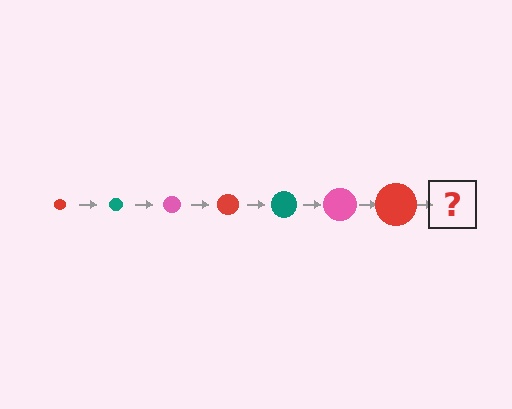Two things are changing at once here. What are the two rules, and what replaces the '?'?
The two rules are that the circle grows larger each step and the color cycles through red, teal, and pink. The '?' should be a teal circle, larger than the previous one.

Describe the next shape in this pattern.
It should be a teal circle, larger than the previous one.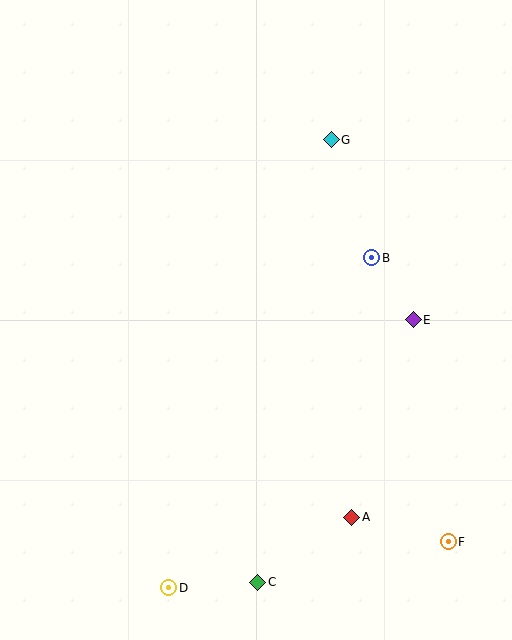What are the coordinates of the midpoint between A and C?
The midpoint between A and C is at (305, 550).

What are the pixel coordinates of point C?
Point C is at (258, 582).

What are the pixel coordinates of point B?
Point B is at (372, 258).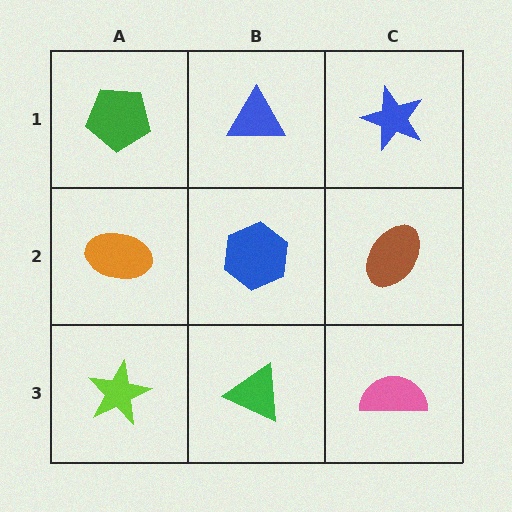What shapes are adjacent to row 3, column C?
A brown ellipse (row 2, column C), a green triangle (row 3, column B).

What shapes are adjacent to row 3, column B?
A blue hexagon (row 2, column B), a lime star (row 3, column A), a pink semicircle (row 3, column C).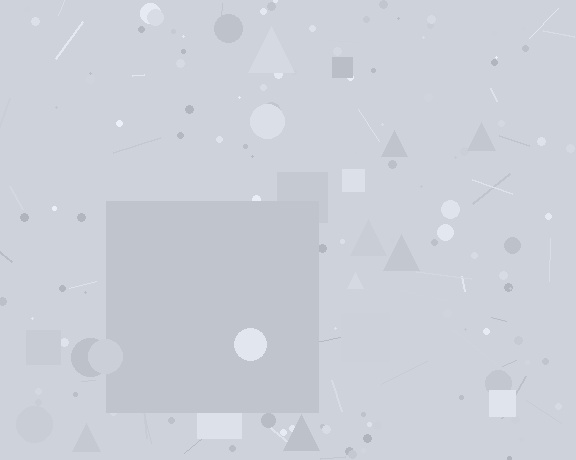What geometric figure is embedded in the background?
A square is embedded in the background.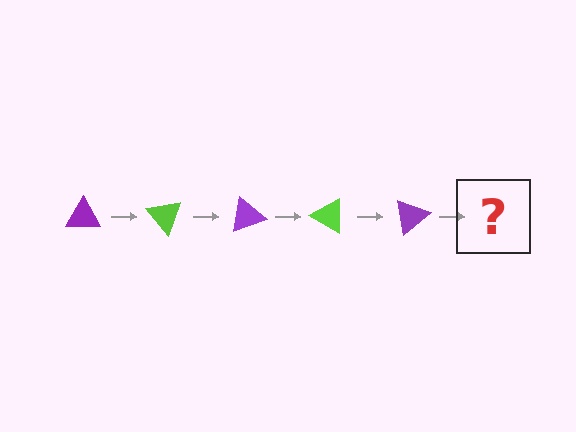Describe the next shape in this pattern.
It should be a lime triangle, rotated 250 degrees from the start.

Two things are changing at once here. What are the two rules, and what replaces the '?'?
The two rules are that it rotates 50 degrees each step and the color cycles through purple and lime. The '?' should be a lime triangle, rotated 250 degrees from the start.